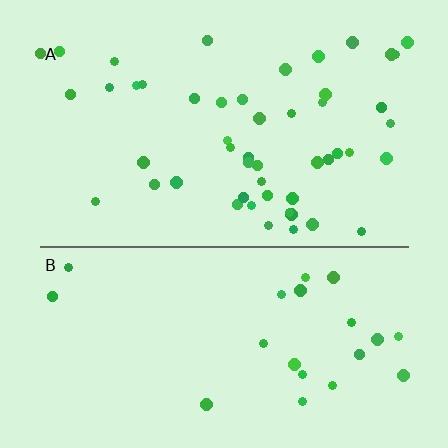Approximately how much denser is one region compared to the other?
Approximately 2.3× — region A over region B.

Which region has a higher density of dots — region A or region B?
A (the top).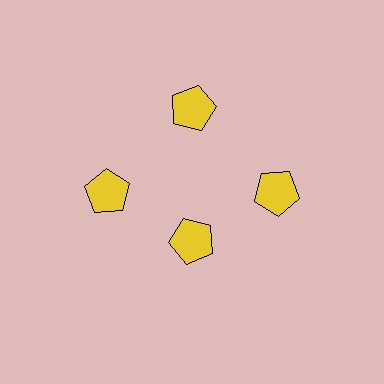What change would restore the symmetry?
The symmetry would be restored by moving it outward, back onto the ring so that all 4 pentagons sit at equal angles and equal distance from the center.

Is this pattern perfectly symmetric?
No. The 4 yellow pentagons are arranged in a ring, but one element near the 6 o'clock position is pulled inward toward the center, breaking the 4-fold rotational symmetry.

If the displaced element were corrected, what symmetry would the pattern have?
It would have 4-fold rotational symmetry — the pattern would map onto itself every 90 degrees.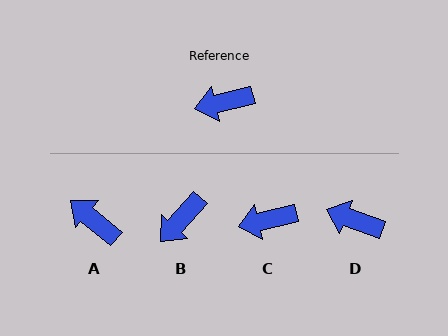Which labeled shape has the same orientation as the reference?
C.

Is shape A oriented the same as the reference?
No, it is off by about 53 degrees.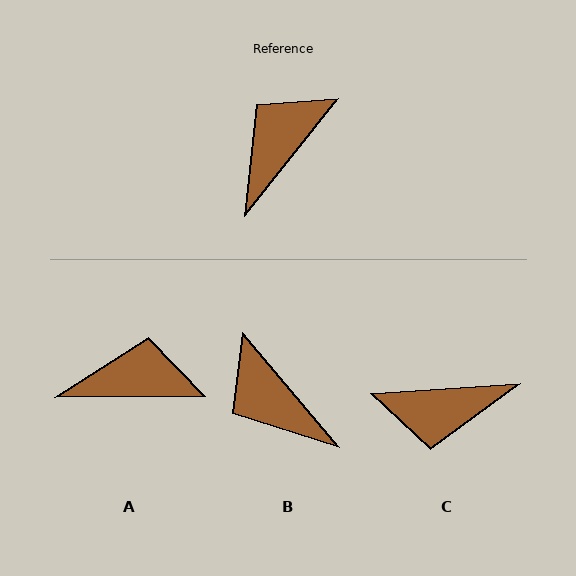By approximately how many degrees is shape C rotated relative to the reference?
Approximately 132 degrees counter-clockwise.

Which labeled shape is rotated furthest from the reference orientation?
C, about 132 degrees away.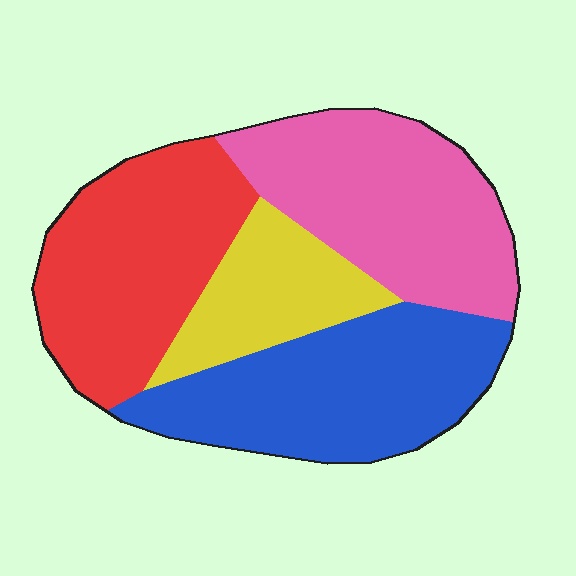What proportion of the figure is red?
Red covers around 30% of the figure.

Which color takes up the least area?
Yellow, at roughly 15%.